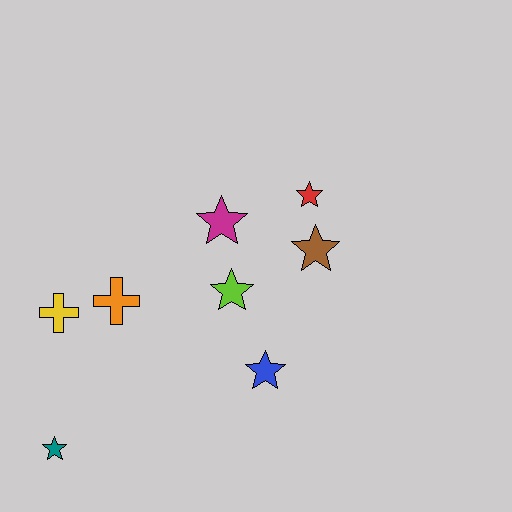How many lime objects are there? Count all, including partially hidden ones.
There is 1 lime object.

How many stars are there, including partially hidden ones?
There are 6 stars.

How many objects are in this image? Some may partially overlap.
There are 8 objects.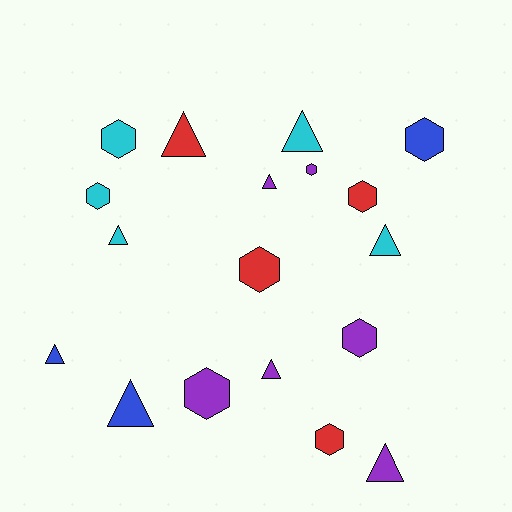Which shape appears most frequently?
Triangle, with 9 objects.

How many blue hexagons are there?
There is 1 blue hexagon.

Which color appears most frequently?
Purple, with 6 objects.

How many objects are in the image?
There are 18 objects.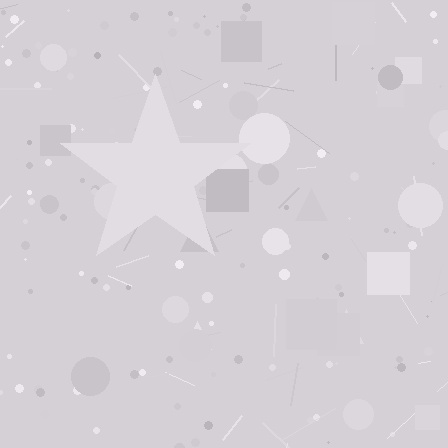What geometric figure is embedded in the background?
A star is embedded in the background.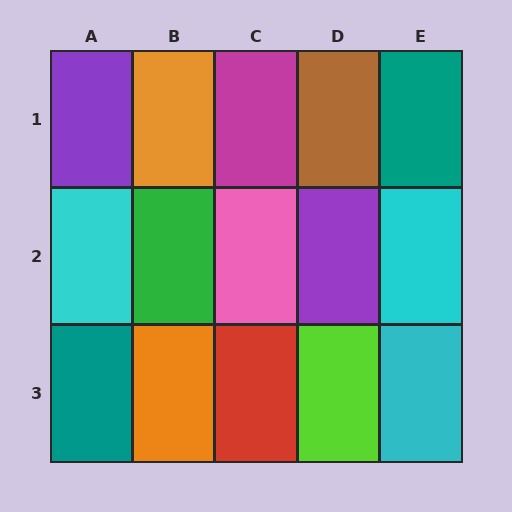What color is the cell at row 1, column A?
Purple.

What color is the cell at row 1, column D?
Brown.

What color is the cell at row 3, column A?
Teal.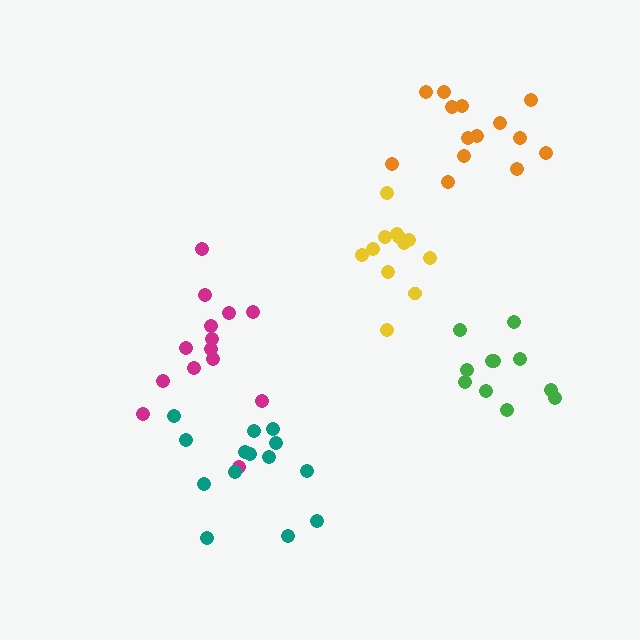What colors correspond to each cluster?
The clusters are colored: magenta, yellow, green, orange, teal.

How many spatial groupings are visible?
There are 5 spatial groupings.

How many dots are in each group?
Group 1: 14 dots, Group 2: 12 dots, Group 3: 11 dots, Group 4: 14 dots, Group 5: 14 dots (65 total).